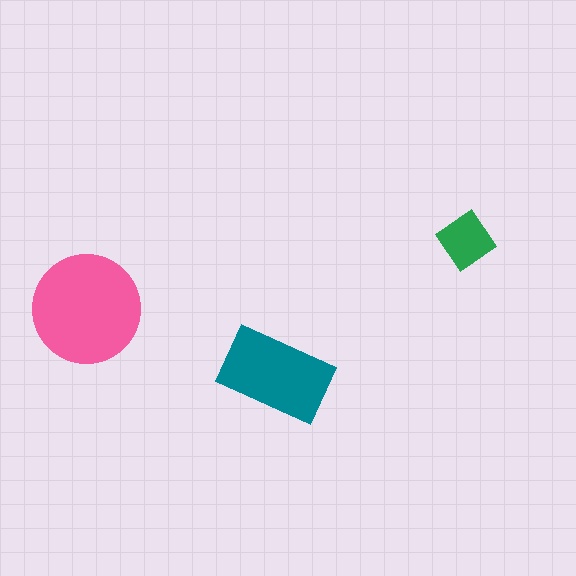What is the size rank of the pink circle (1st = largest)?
1st.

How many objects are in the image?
There are 3 objects in the image.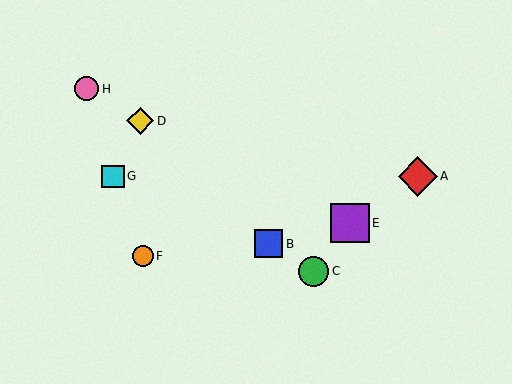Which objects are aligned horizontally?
Objects A, G are aligned horizontally.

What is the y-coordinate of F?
Object F is at y≈256.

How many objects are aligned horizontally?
2 objects (A, G) are aligned horizontally.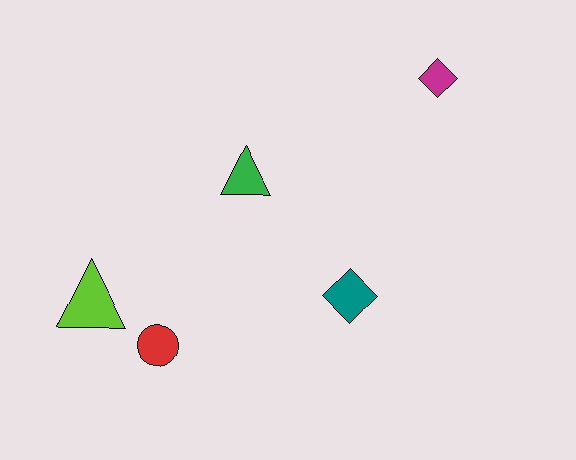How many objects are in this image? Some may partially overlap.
There are 5 objects.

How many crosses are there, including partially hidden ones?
There are no crosses.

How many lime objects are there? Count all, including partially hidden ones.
There is 1 lime object.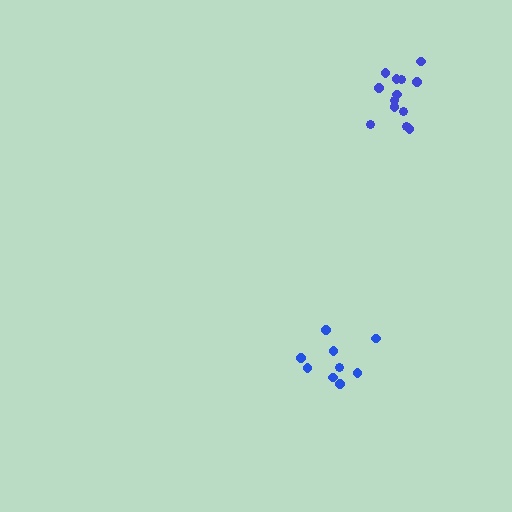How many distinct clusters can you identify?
There are 2 distinct clusters.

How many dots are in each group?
Group 1: 13 dots, Group 2: 9 dots (22 total).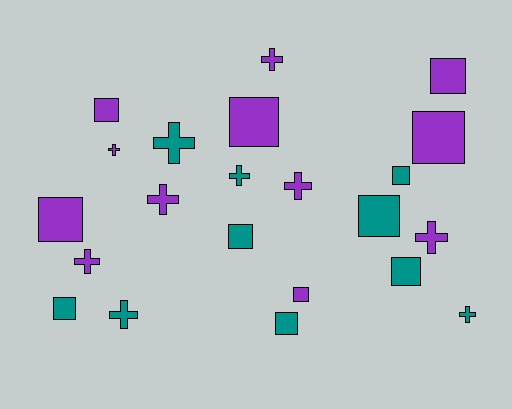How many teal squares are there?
There are 6 teal squares.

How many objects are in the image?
There are 22 objects.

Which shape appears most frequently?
Square, with 12 objects.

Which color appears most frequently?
Purple, with 12 objects.